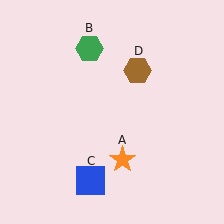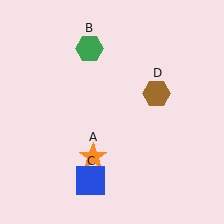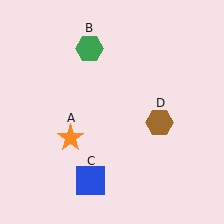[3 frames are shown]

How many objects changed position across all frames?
2 objects changed position: orange star (object A), brown hexagon (object D).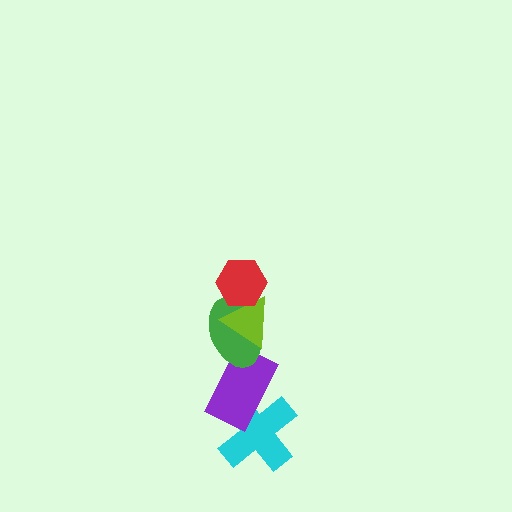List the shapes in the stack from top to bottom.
From top to bottom: the red hexagon, the lime triangle, the green ellipse, the purple rectangle, the cyan cross.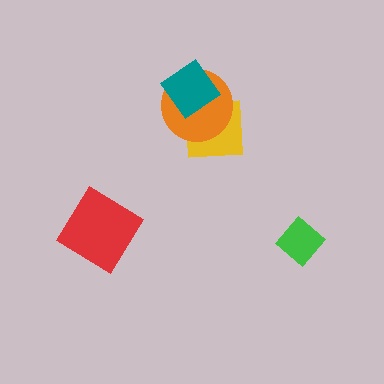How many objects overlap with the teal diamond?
2 objects overlap with the teal diamond.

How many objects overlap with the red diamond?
0 objects overlap with the red diamond.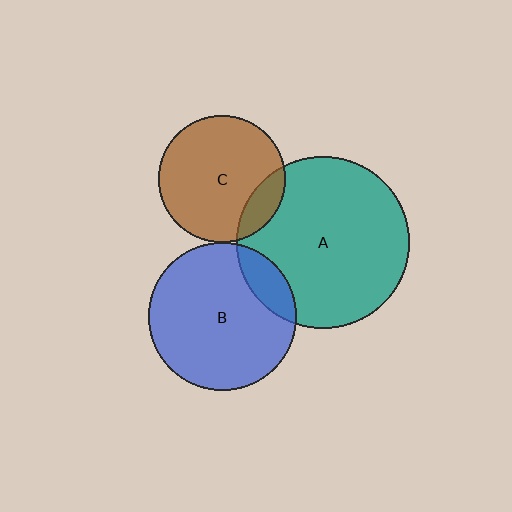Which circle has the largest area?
Circle A (teal).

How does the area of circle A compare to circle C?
Approximately 1.8 times.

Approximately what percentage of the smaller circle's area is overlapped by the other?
Approximately 5%.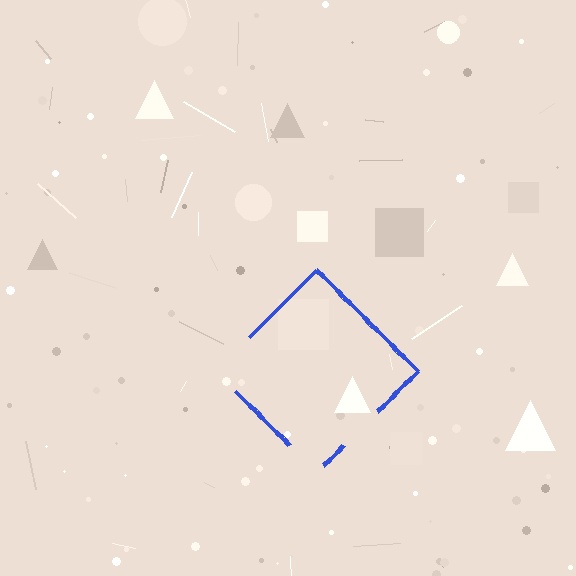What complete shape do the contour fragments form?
The contour fragments form a diamond.